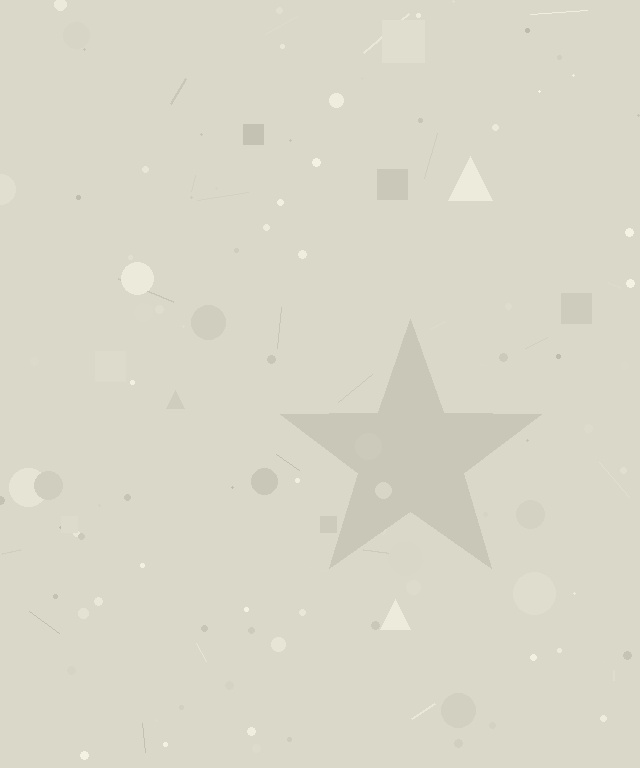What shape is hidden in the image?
A star is hidden in the image.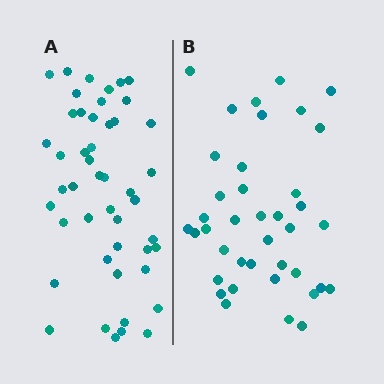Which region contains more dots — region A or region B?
Region A (the left region) has more dots.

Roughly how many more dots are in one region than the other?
Region A has roughly 8 or so more dots than region B.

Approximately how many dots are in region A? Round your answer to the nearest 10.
About 50 dots. (The exact count is 47, which rounds to 50.)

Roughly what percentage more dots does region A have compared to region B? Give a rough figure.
About 20% more.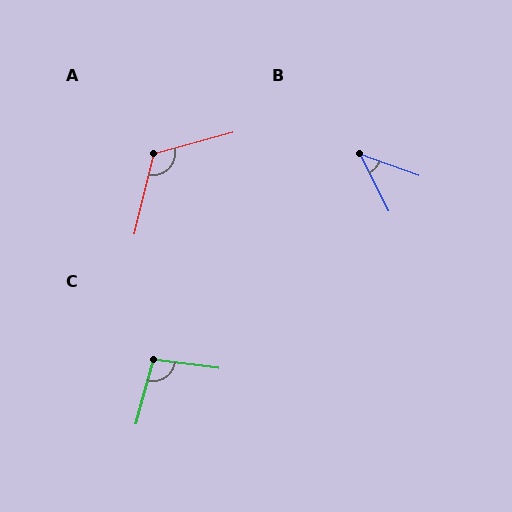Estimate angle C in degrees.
Approximately 98 degrees.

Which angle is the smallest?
B, at approximately 43 degrees.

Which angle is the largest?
A, at approximately 119 degrees.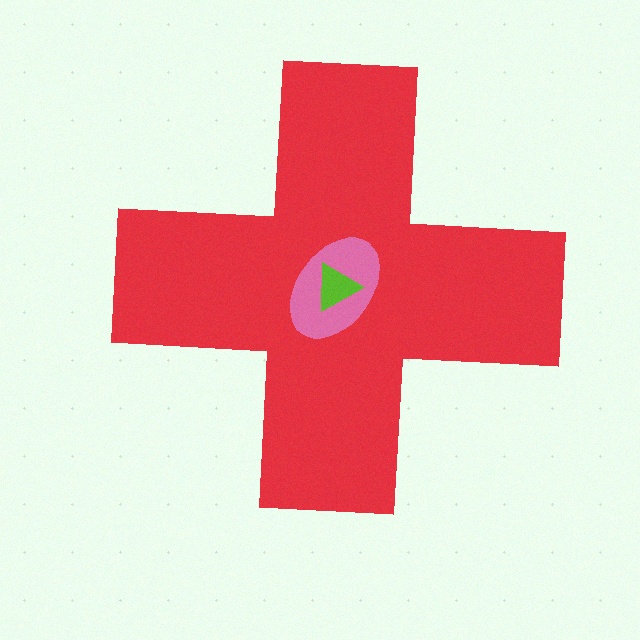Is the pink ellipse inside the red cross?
Yes.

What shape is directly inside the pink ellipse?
The lime triangle.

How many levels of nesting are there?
3.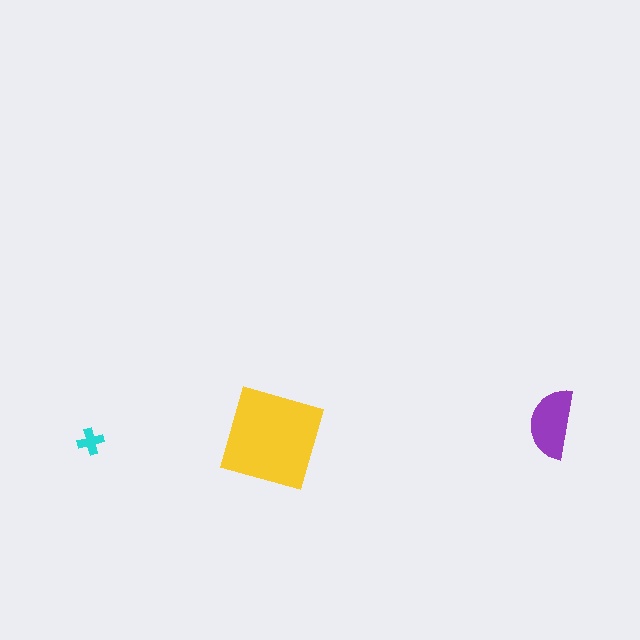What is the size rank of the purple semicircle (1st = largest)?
2nd.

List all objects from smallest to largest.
The cyan cross, the purple semicircle, the yellow square.